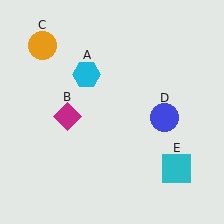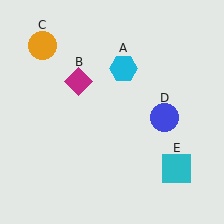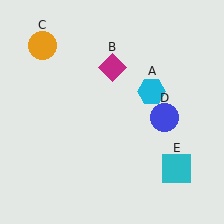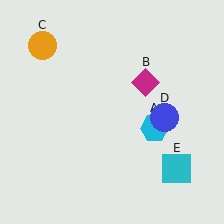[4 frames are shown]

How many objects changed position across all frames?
2 objects changed position: cyan hexagon (object A), magenta diamond (object B).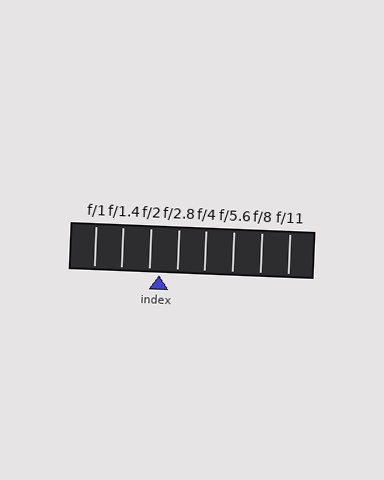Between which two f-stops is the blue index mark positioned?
The index mark is between f/2 and f/2.8.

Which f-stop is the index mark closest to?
The index mark is closest to f/2.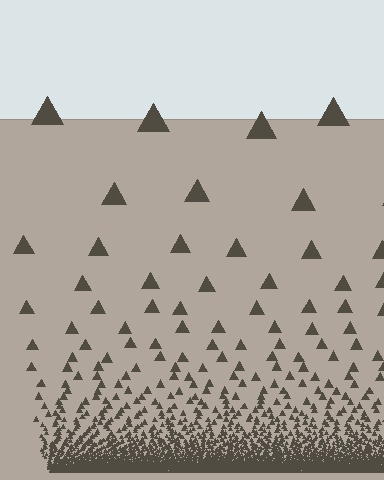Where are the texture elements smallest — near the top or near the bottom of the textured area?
Near the bottom.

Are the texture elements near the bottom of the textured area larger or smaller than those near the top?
Smaller. The gradient is inverted — elements near the bottom are smaller and denser.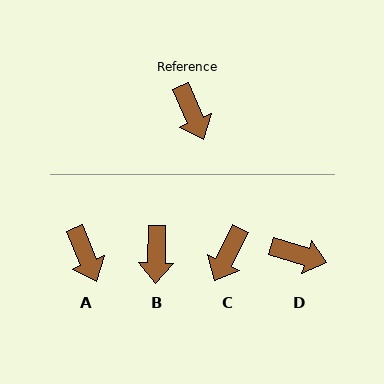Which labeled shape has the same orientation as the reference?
A.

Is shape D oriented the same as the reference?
No, it is off by about 50 degrees.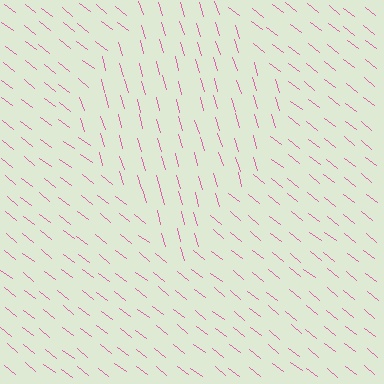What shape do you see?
I see a diamond.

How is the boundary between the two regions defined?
The boundary is defined purely by a change in line orientation (approximately 36 degrees difference). All lines are the same color and thickness.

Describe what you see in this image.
The image is filled with small pink line segments. A diamond region in the image has lines oriented differently from the surrounding lines, creating a visible texture boundary.